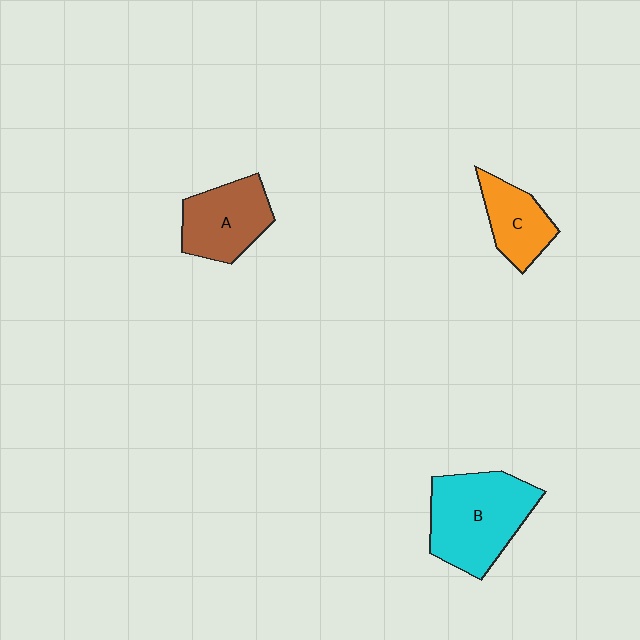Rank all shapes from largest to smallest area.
From largest to smallest: B (cyan), A (brown), C (orange).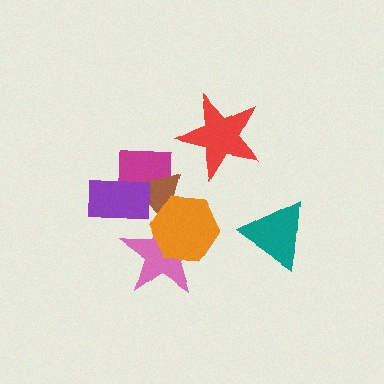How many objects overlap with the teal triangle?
0 objects overlap with the teal triangle.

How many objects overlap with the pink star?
2 objects overlap with the pink star.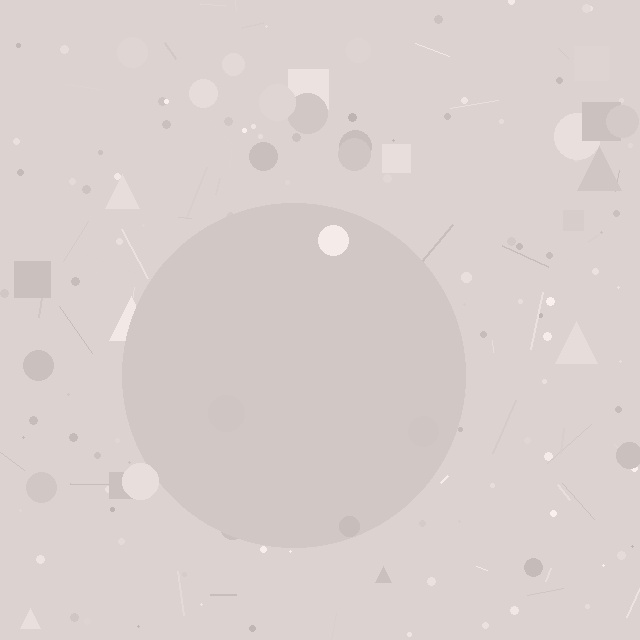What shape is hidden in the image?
A circle is hidden in the image.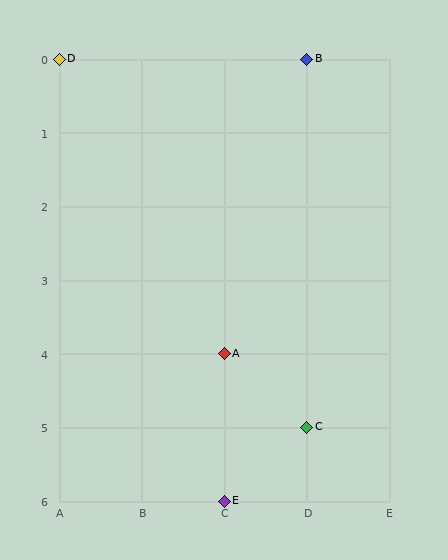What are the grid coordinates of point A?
Point A is at grid coordinates (C, 4).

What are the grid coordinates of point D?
Point D is at grid coordinates (A, 0).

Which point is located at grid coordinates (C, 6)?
Point E is at (C, 6).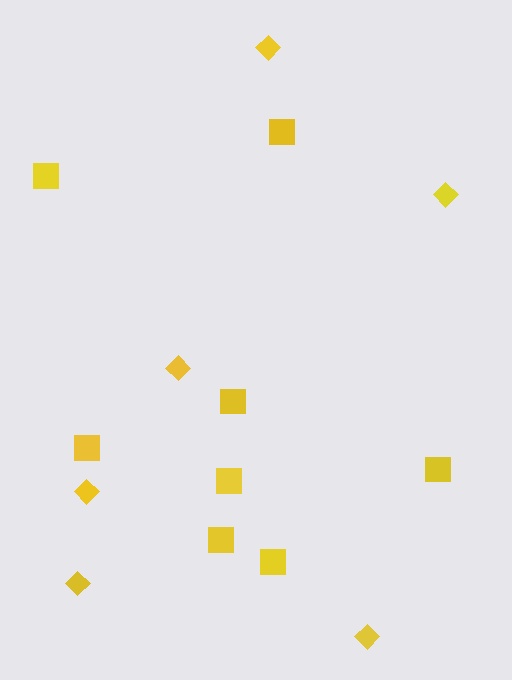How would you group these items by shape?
There are 2 groups: one group of squares (8) and one group of diamonds (6).